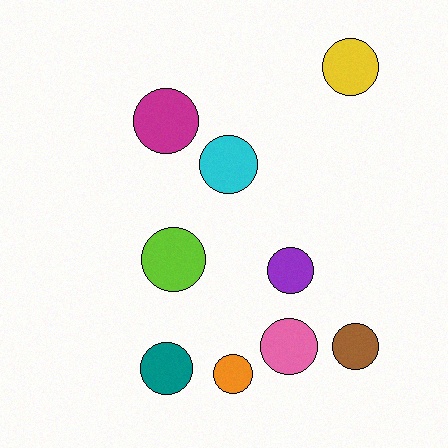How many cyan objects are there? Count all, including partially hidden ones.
There is 1 cyan object.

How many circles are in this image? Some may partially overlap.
There are 9 circles.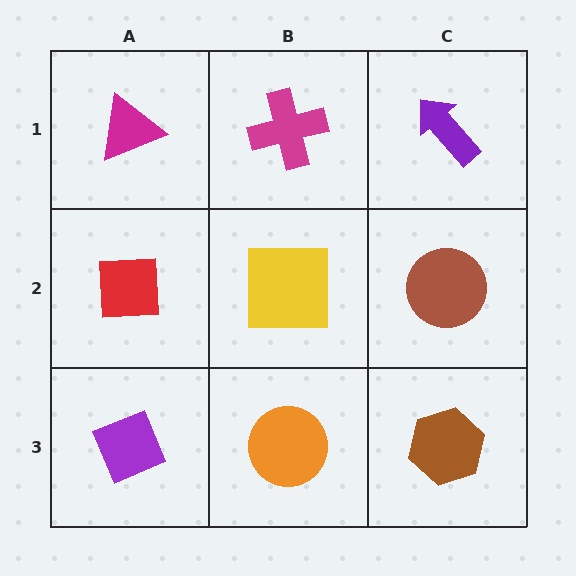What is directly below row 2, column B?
An orange circle.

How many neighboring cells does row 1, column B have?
3.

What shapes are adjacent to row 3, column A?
A red square (row 2, column A), an orange circle (row 3, column B).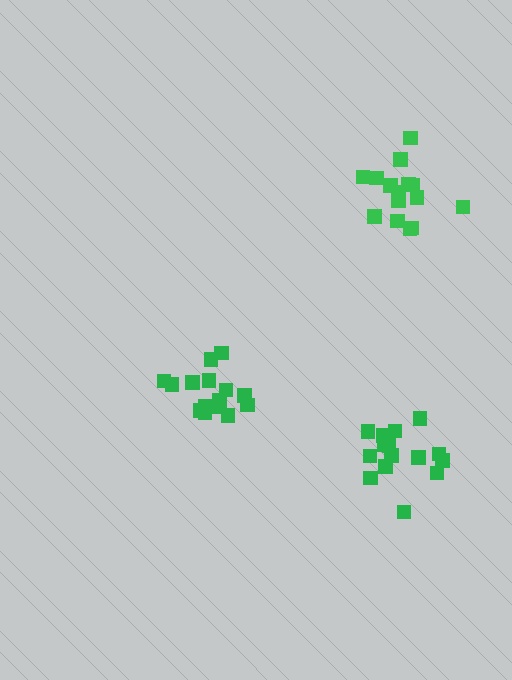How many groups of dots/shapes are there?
There are 3 groups.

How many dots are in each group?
Group 1: 15 dots, Group 2: 15 dots, Group 3: 15 dots (45 total).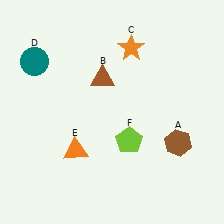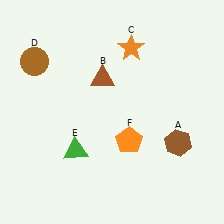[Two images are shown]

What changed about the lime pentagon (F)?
In Image 1, F is lime. In Image 2, it changed to orange.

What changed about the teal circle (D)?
In Image 1, D is teal. In Image 2, it changed to brown.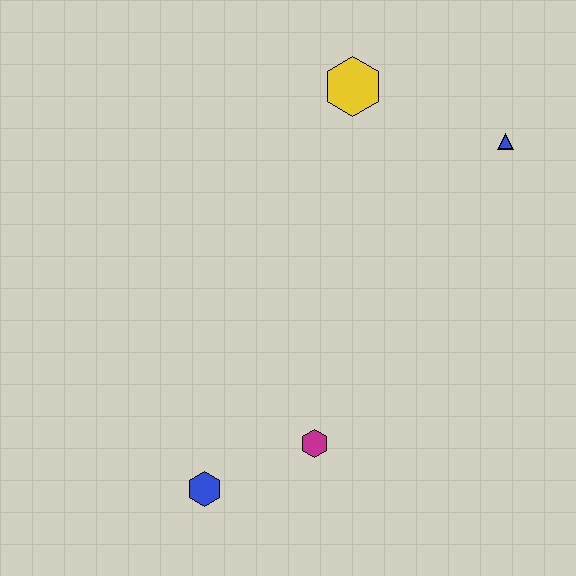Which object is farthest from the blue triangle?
The blue hexagon is farthest from the blue triangle.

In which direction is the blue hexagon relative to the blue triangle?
The blue hexagon is below the blue triangle.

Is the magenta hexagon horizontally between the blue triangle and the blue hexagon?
Yes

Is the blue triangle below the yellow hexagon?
Yes